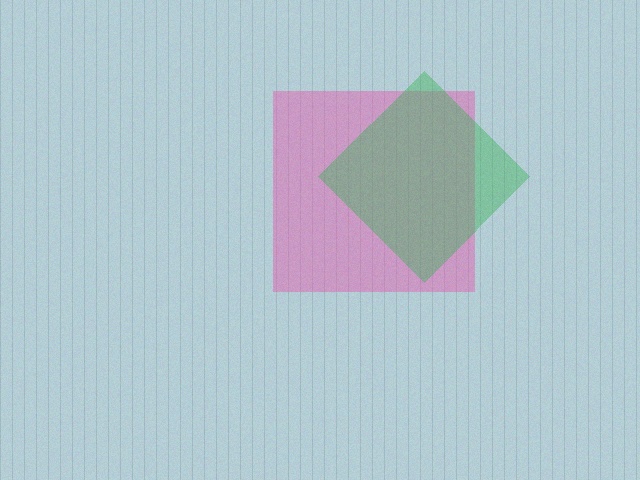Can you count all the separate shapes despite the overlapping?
Yes, there are 2 separate shapes.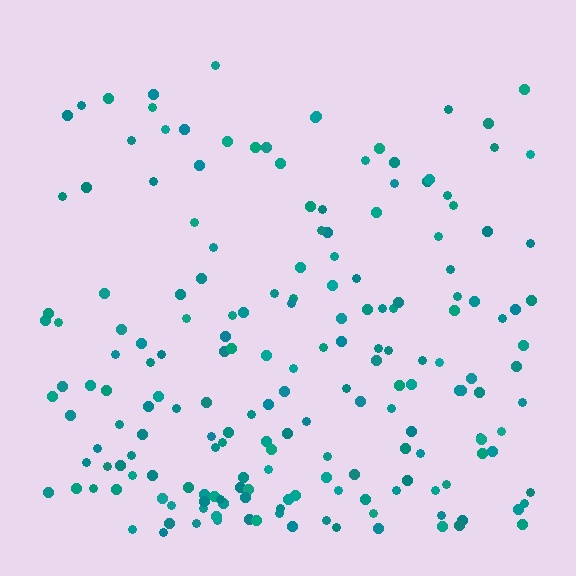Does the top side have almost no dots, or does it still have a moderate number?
Still a moderate number, just noticeably fewer than the bottom.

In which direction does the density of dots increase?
From top to bottom, with the bottom side densest.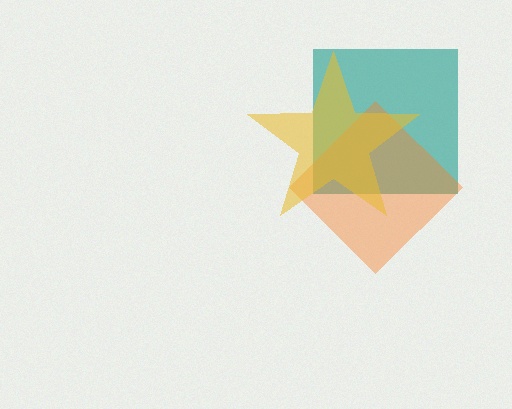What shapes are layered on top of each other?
The layered shapes are: a teal square, an orange diamond, a yellow star.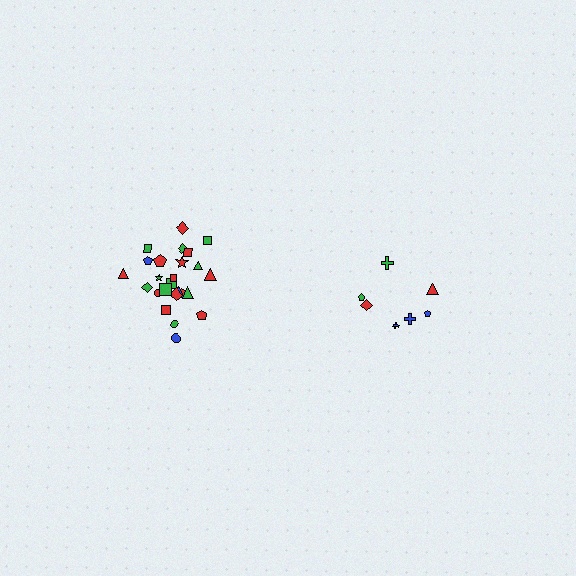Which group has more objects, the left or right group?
The left group.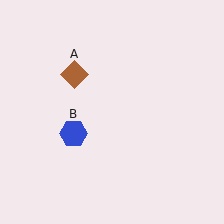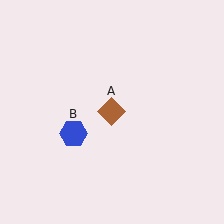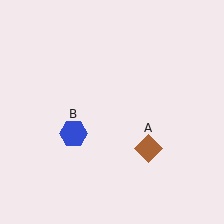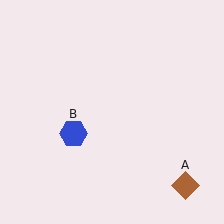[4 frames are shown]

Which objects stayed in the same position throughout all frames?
Blue hexagon (object B) remained stationary.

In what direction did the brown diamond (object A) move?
The brown diamond (object A) moved down and to the right.